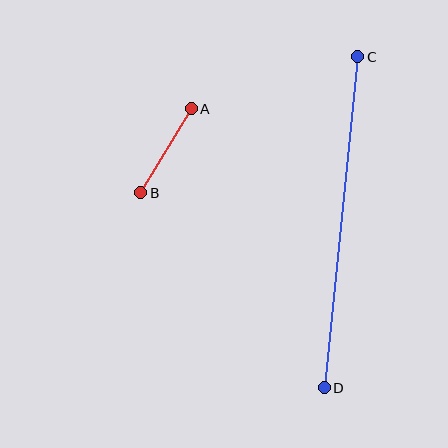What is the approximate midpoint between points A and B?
The midpoint is at approximately (166, 151) pixels.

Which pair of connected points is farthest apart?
Points C and D are farthest apart.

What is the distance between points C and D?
The distance is approximately 333 pixels.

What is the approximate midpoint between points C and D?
The midpoint is at approximately (341, 222) pixels.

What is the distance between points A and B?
The distance is approximately 98 pixels.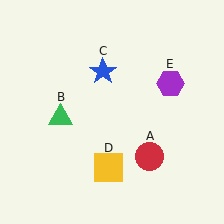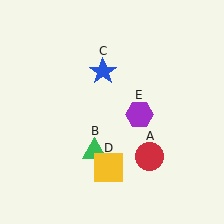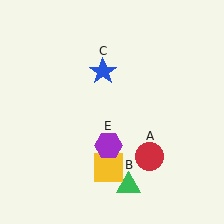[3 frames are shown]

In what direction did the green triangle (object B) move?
The green triangle (object B) moved down and to the right.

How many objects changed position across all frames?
2 objects changed position: green triangle (object B), purple hexagon (object E).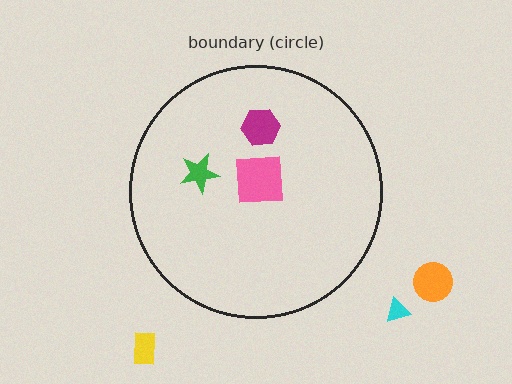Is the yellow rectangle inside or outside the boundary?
Outside.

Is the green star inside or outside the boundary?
Inside.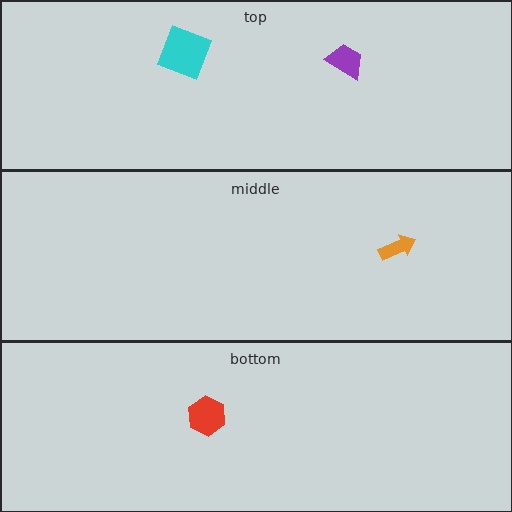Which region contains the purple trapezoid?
The top region.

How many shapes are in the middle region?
1.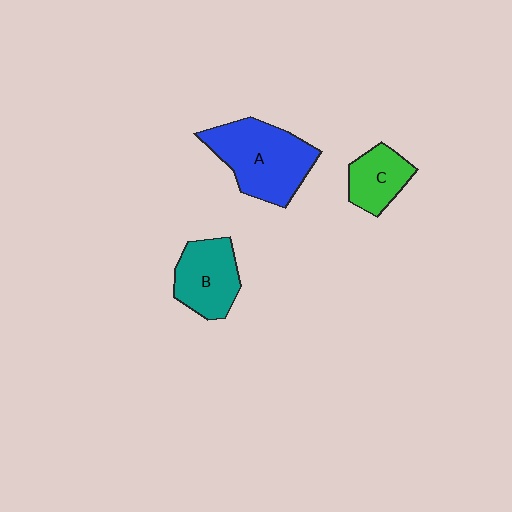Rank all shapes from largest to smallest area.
From largest to smallest: A (blue), B (teal), C (green).